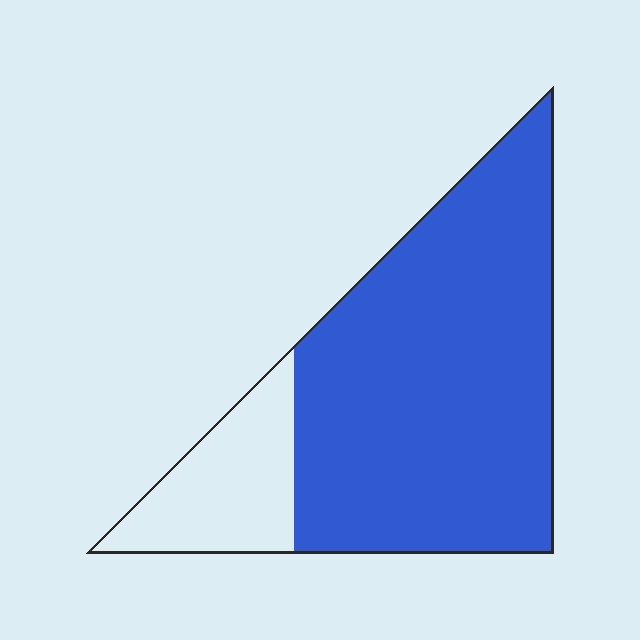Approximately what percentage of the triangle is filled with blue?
Approximately 80%.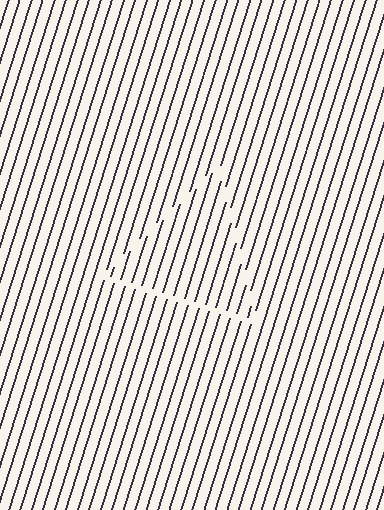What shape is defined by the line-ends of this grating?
An illusory triangle. The interior of the shape contains the same grating, shifted by half a period — the contour is defined by the phase discontinuity where line-ends from the inner and outer gratings abut.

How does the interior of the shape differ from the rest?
The interior of the shape contains the same grating, shifted by half a period — the contour is defined by the phase discontinuity where line-ends from the inner and outer gratings abut.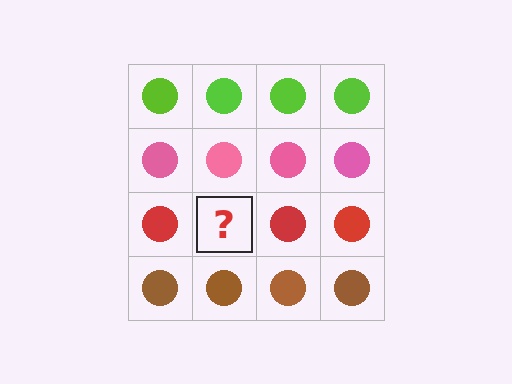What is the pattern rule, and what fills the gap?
The rule is that each row has a consistent color. The gap should be filled with a red circle.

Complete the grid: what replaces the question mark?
The question mark should be replaced with a red circle.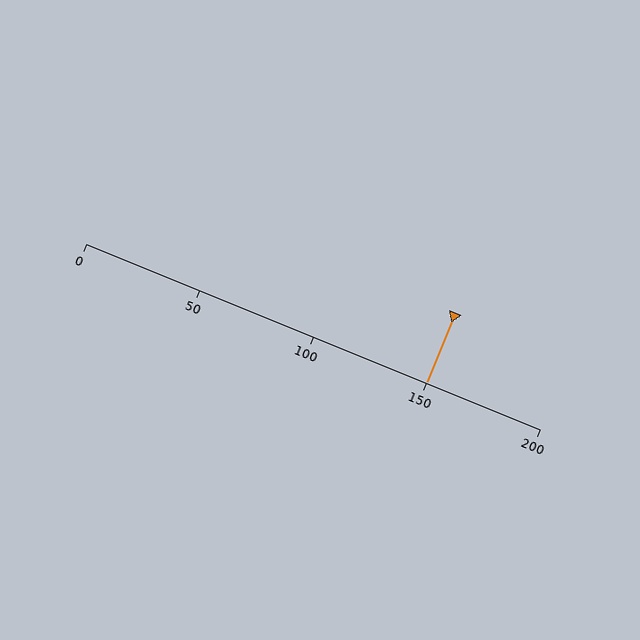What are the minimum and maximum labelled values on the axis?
The axis runs from 0 to 200.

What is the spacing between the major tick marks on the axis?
The major ticks are spaced 50 apart.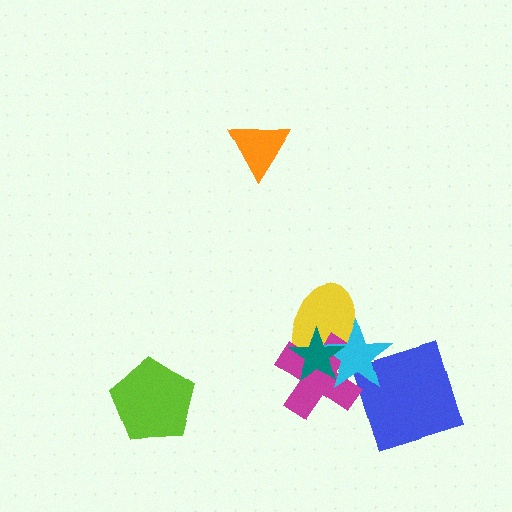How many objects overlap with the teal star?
3 objects overlap with the teal star.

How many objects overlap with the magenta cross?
3 objects overlap with the magenta cross.